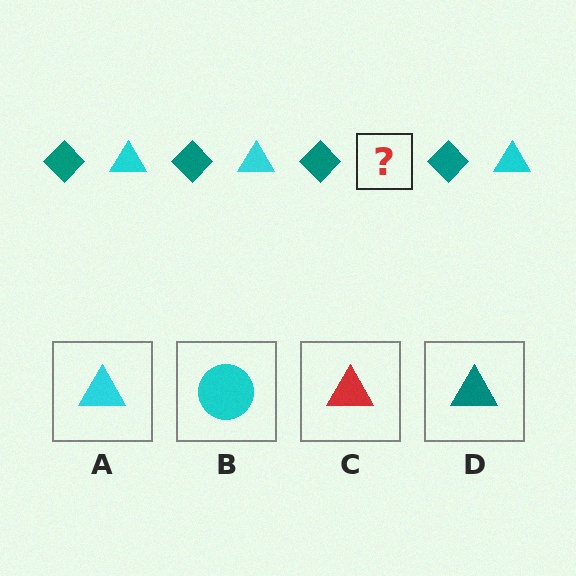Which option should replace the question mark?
Option A.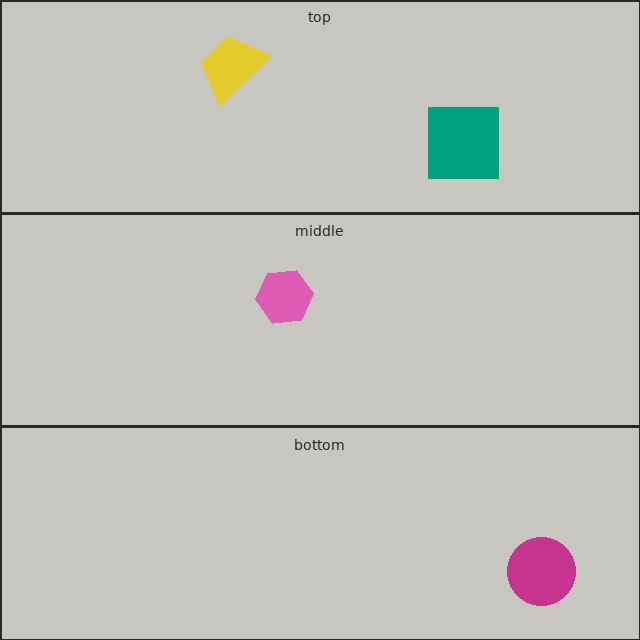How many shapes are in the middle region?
1.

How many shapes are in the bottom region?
1.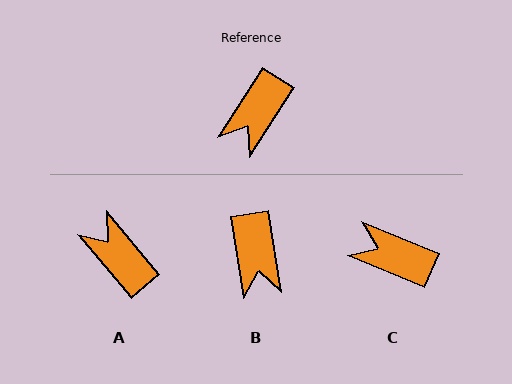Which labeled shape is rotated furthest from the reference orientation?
A, about 108 degrees away.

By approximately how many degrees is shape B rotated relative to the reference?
Approximately 41 degrees counter-clockwise.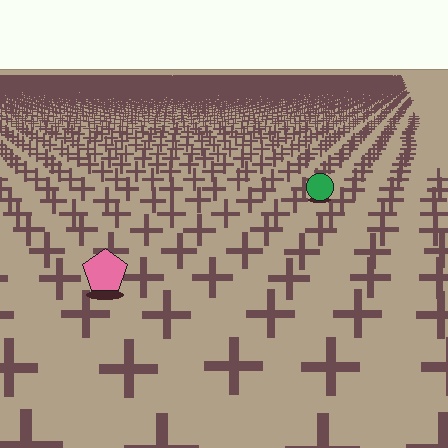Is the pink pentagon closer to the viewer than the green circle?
Yes. The pink pentagon is closer — you can tell from the texture gradient: the ground texture is coarser near it.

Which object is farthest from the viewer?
The green circle is farthest from the viewer. It appears smaller and the ground texture around it is denser.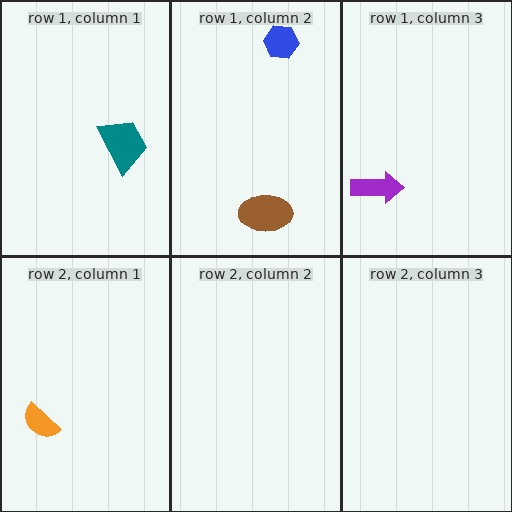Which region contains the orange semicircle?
The row 2, column 1 region.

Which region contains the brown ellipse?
The row 1, column 2 region.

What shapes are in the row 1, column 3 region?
The purple arrow.